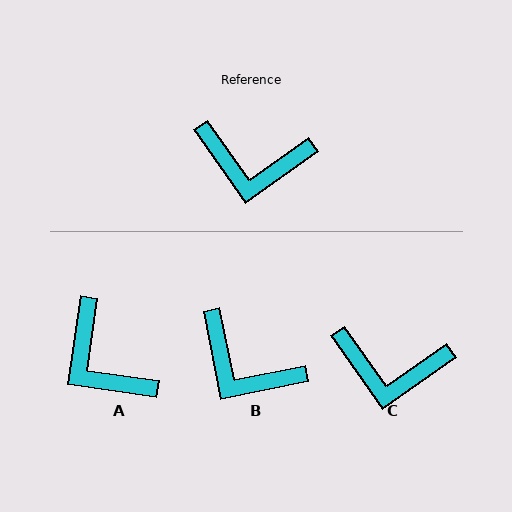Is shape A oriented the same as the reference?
No, it is off by about 44 degrees.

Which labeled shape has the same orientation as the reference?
C.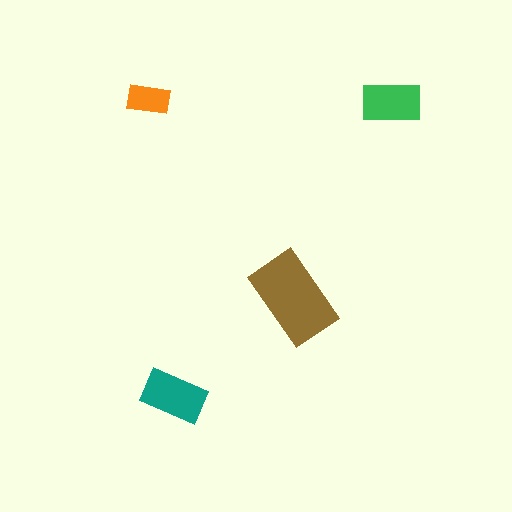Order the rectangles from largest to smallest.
the brown one, the teal one, the green one, the orange one.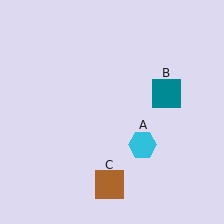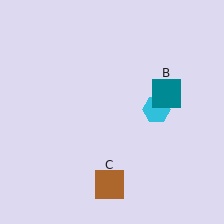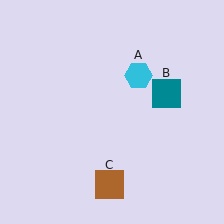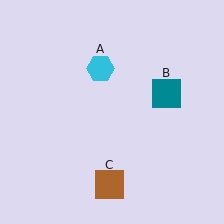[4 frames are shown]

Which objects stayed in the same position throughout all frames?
Teal square (object B) and brown square (object C) remained stationary.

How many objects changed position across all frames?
1 object changed position: cyan hexagon (object A).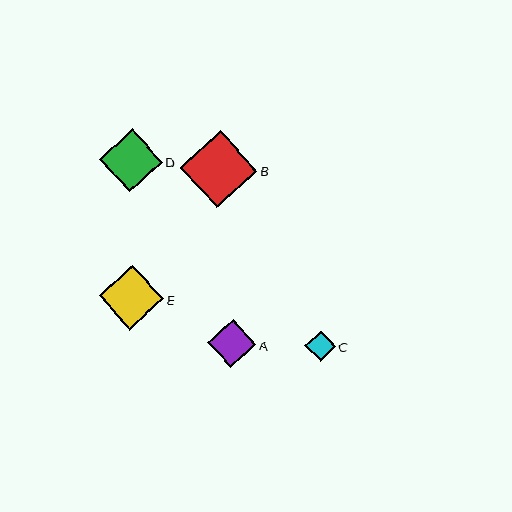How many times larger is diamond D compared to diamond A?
Diamond D is approximately 1.3 times the size of diamond A.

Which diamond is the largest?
Diamond B is the largest with a size of approximately 77 pixels.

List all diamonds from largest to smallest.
From largest to smallest: B, E, D, A, C.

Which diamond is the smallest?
Diamond C is the smallest with a size of approximately 30 pixels.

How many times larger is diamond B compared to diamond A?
Diamond B is approximately 1.6 times the size of diamond A.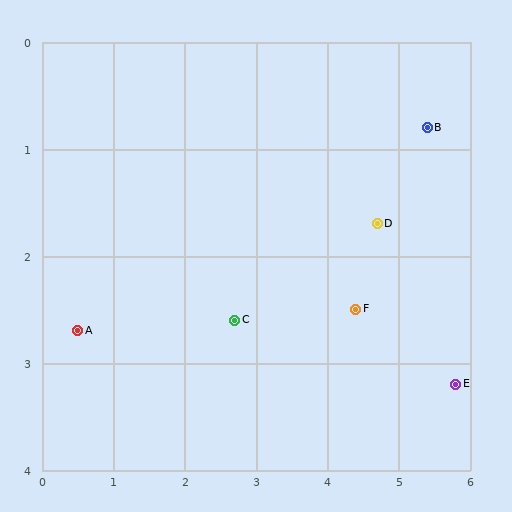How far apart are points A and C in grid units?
Points A and C are about 2.2 grid units apart.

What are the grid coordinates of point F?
Point F is at approximately (4.4, 2.5).